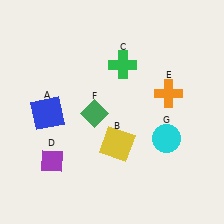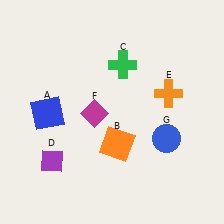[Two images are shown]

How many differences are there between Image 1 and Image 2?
There are 3 differences between the two images.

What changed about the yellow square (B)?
In Image 1, B is yellow. In Image 2, it changed to orange.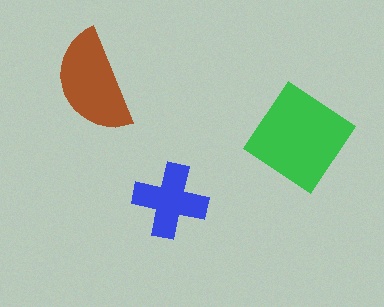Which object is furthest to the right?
The green diamond is rightmost.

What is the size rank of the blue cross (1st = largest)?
3rd.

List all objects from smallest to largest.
The blue cross, the brown semicircle, the green diamond.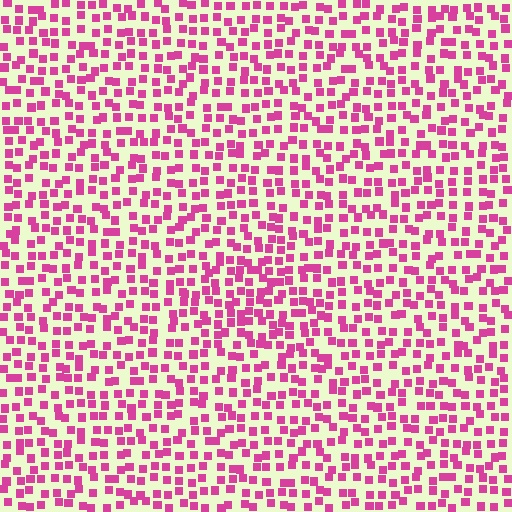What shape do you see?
I see a triangle.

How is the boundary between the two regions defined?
The boundary is defined by a change in element density (approximately 1.4x ratio). All elements are the same color, size, and shape.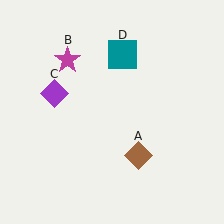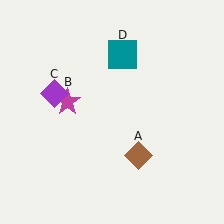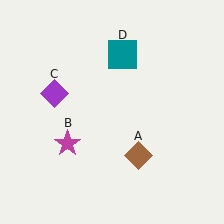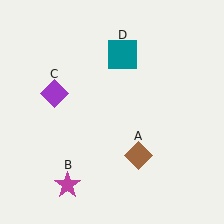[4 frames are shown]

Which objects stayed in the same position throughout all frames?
Brown diamond (object A) and purple diamond (object C) and teal square (object D) remained stationary.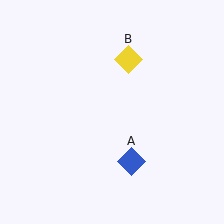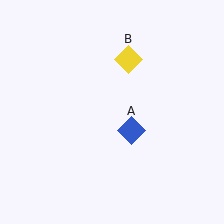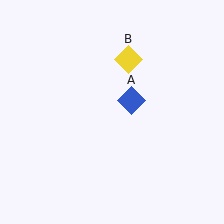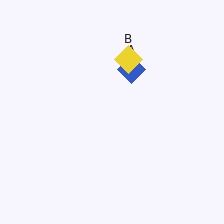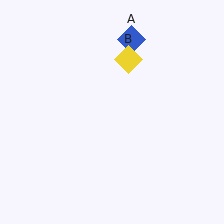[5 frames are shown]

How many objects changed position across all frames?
1 object changed position: blue diamond (object A).